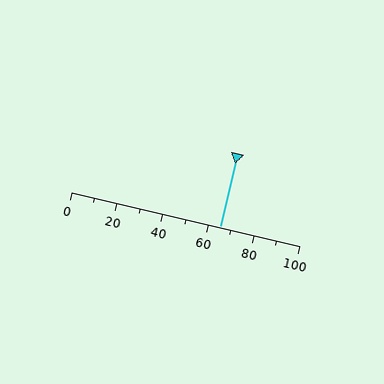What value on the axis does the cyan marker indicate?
The marker indicates approximately 65.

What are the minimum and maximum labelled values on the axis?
The axis runs from 0 to 100.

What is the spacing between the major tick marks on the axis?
The major ticks are spaced 20 apart.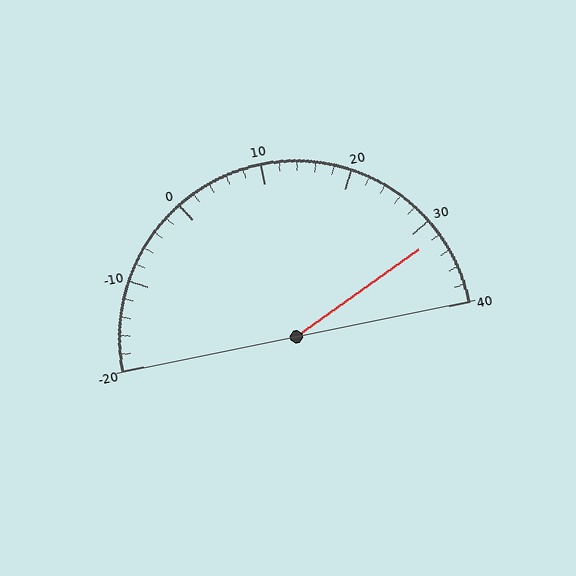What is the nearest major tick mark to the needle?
The nearest major tick mark is 30.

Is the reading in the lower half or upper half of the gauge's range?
The reading is in the upper half of the range (-20 to 40).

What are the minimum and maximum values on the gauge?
The gauge ranges from -20 to 40.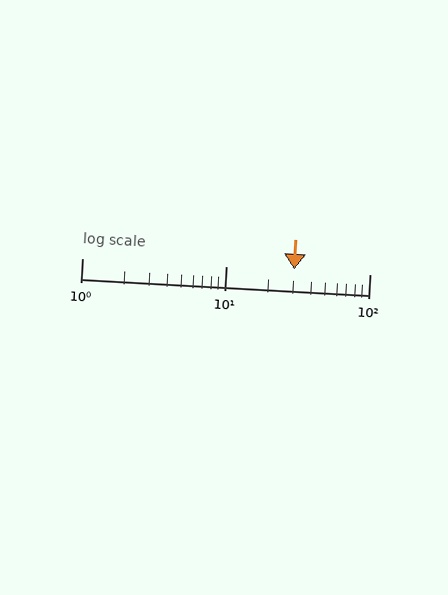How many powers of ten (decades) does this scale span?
The scale spans 2 decades, from 1 to 100.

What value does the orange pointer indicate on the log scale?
The pointer indicates approximately 30.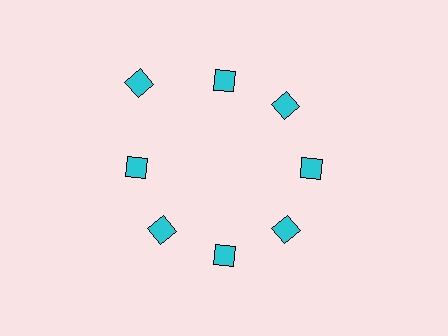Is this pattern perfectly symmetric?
No. The 8 cyan diamonds are arranged in a ring, but one element near the 10 o'clock position is pushed outward from the center, breaking the 8-fold rotational symmetry.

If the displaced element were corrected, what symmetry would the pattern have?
It would have 8-fold rotational symmetry — the pattern would map onto itself every 45 degrees.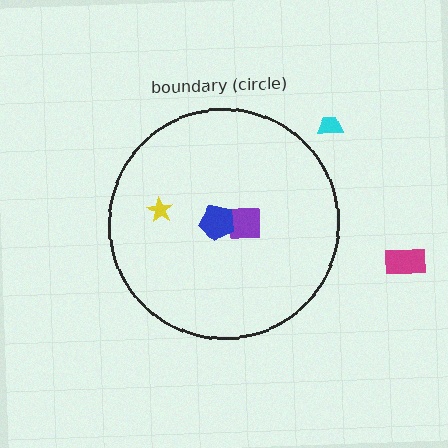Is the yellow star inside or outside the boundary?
Inside.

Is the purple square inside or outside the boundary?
Inside.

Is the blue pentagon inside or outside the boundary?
Inside.